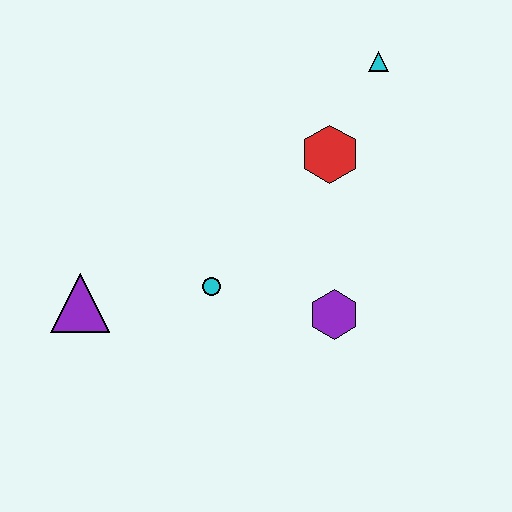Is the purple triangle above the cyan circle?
No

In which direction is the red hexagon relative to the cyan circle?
The red hexagon is above the cyan circle.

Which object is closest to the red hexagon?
The cyan triangle is closest to the red hexagon.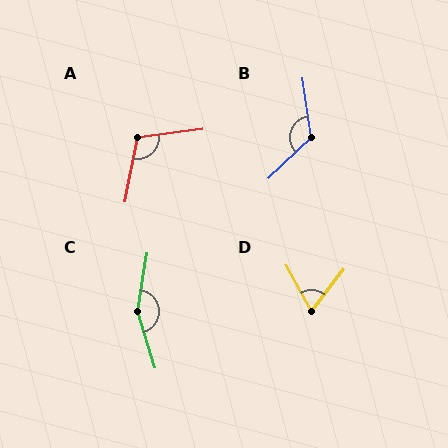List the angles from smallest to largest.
D (66°), A (108°), B (126°), C (153°).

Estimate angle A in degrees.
Approximately 108 degrees.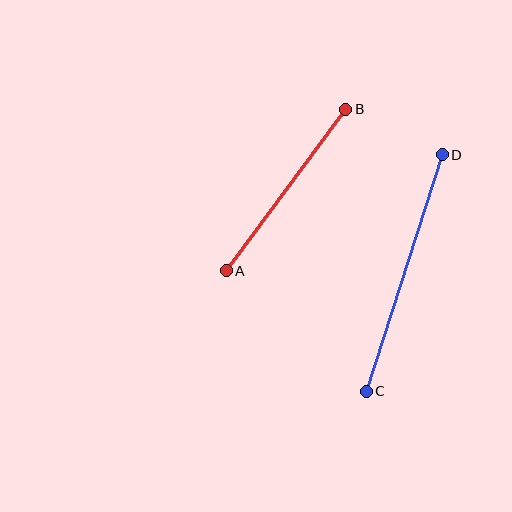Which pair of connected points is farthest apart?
Points C and D are farthest apart.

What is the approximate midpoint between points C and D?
The midpoint is at approximately (404, 273) pixels.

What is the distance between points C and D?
The distance is approximately 248 pixels.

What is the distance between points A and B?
The distance is approximately 201 pixels.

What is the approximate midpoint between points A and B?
The midpoint is at approximately (286, 190) pixels.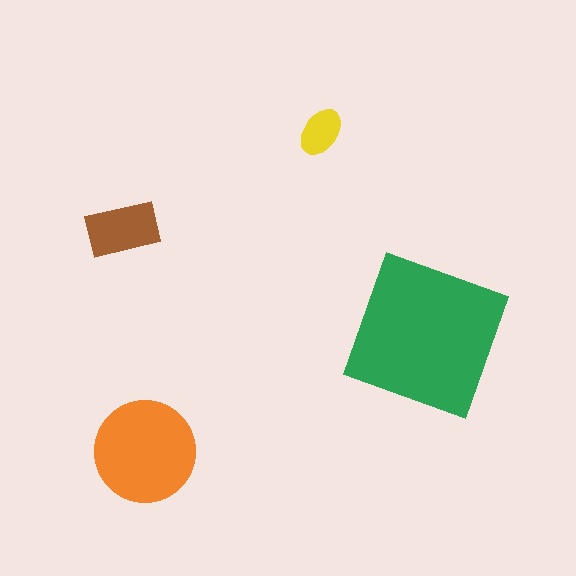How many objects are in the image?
There are 4 objects in the image.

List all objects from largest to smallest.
The green square, the orange circle, the brown rectangle, the yellow ellipse.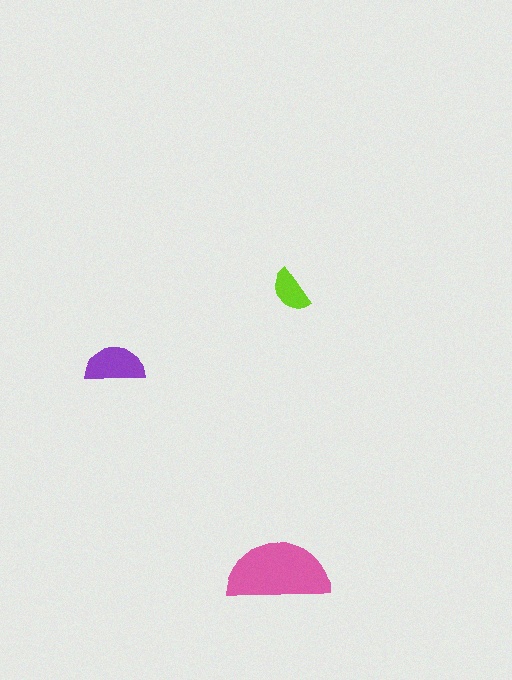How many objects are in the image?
There are 3 objects in the image.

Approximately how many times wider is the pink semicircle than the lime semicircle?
About 2.5 times wider.